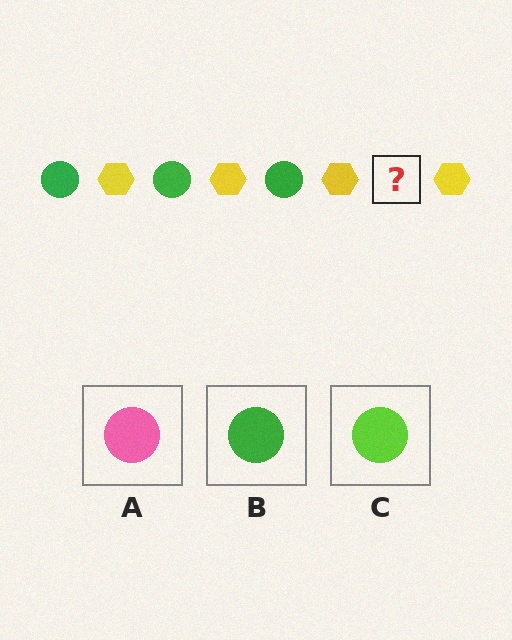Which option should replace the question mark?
Option B.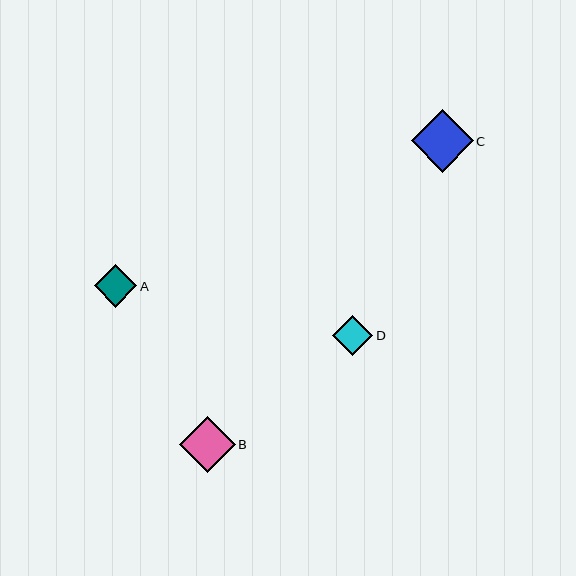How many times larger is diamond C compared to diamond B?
Diamond C is approximately 1.1 times the size of diamond B.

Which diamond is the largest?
Diamond C is the largest with a size of approximately 62 pixels.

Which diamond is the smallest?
Diamond D is the smallest with a size of approximately 40 pixels.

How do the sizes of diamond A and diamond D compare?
Diamond A and diamond D are approximately the same size.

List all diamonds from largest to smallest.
From largest to smallest: C, B, A, D.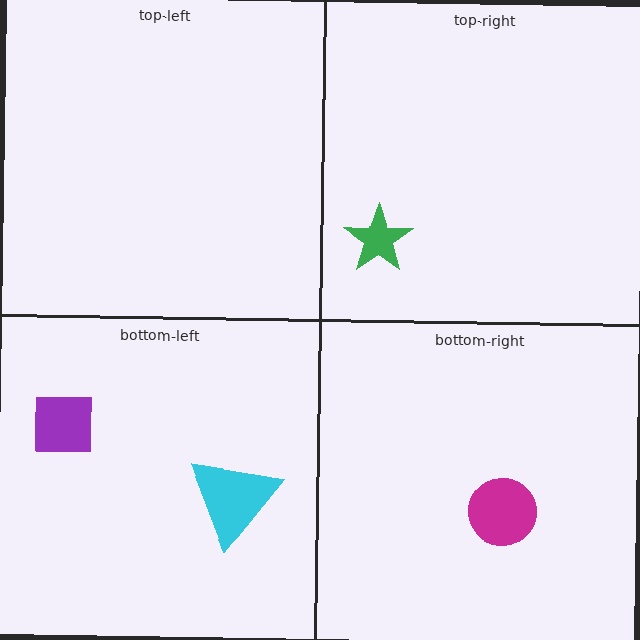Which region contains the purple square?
The bottom-left region.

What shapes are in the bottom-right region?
The magenta circle.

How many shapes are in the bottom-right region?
1.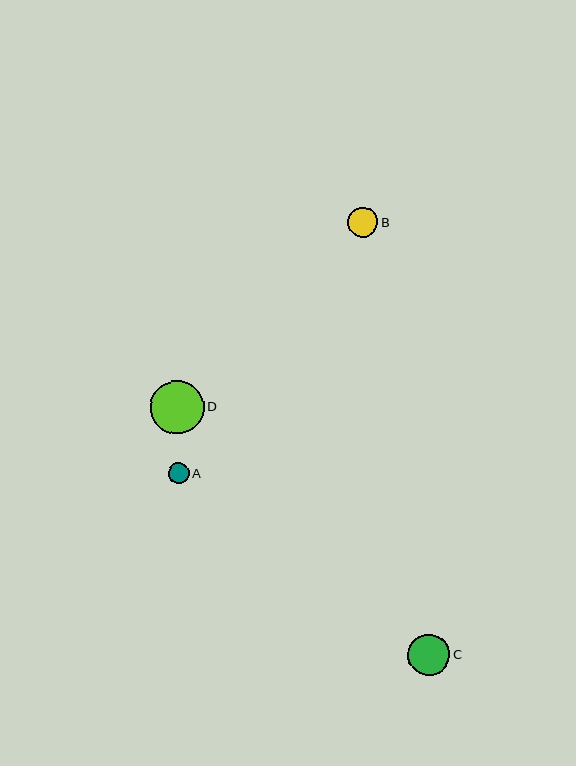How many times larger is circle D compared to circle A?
Circle D is approximately 2.6 times the size of circle A.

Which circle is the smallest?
Circle A is the smallest with a size of approximately 21 pixels.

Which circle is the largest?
Circle D is the largest with a size of approximately 54 pixels.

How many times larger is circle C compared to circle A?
Circle C is approximately 2.0 times the size of circle A.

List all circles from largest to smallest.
From largest to smallest: D, C, B, A.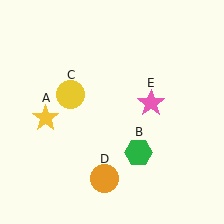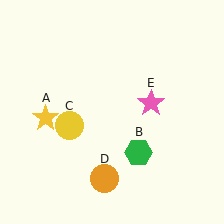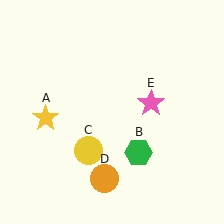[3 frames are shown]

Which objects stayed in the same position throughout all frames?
Yellow star (object A) and green hexagon (object B) and orange circle (object D) and pink star (object E) remained stationary.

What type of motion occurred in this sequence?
The yellow circle (object C) rotated counterclockwise around the center of the scene.